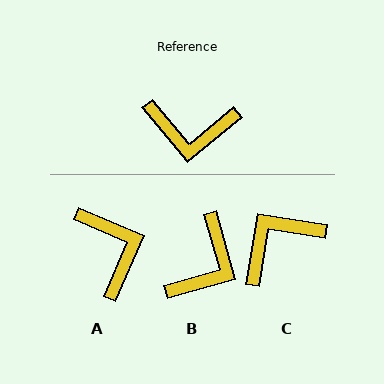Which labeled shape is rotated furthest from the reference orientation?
C, about 139 degrees away.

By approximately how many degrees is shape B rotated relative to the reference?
Approximately 66 degrees counter-clockwise.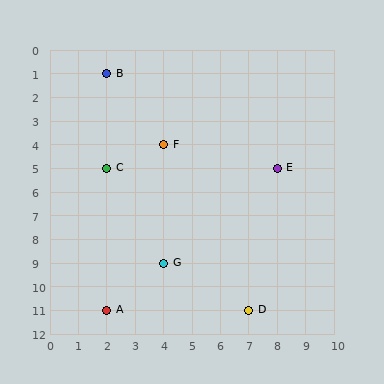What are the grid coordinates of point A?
Point A is at grid coordinates (2, 11).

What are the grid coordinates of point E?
Point E is at grid coordinates (8, 5).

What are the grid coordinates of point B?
Point B is at grid coordinates (2, 1).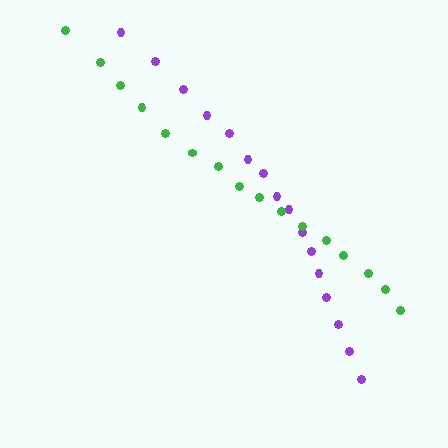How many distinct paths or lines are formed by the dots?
There are 2 distinct paths.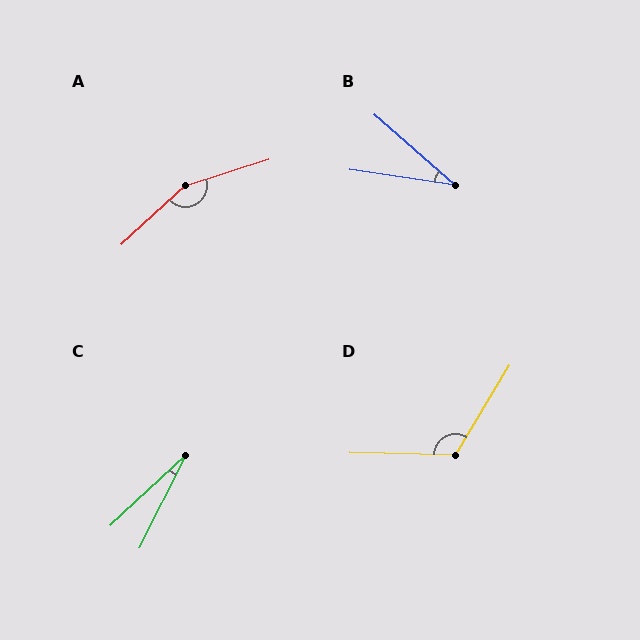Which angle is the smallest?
C, at approximately 20 degrees.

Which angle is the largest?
A, at approximately 154 degrees.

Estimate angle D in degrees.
Approximately 120 degrees.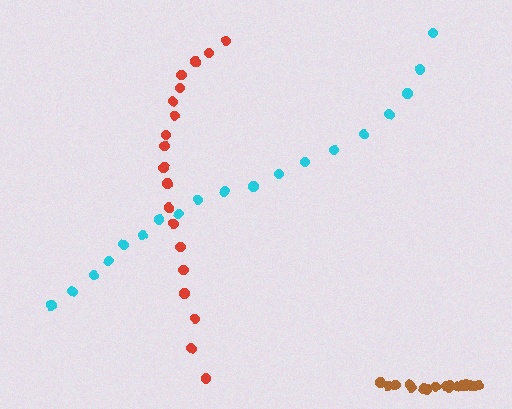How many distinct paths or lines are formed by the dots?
There are 3 distinct paths.